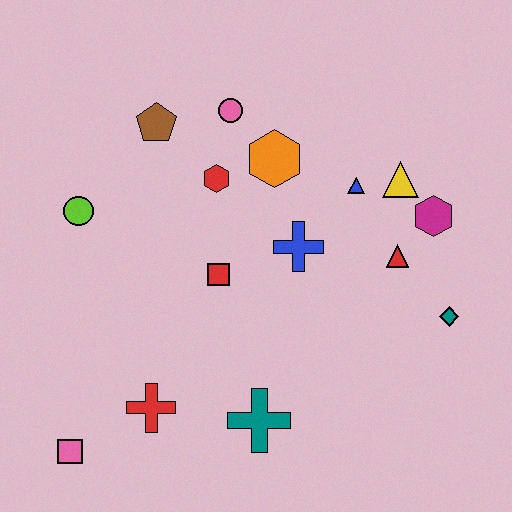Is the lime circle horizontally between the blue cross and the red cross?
No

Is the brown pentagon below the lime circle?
No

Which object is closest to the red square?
The blue cross is closest to the red square.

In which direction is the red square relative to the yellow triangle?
The red square is to the left of the yellow triangle.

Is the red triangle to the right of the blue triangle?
Yes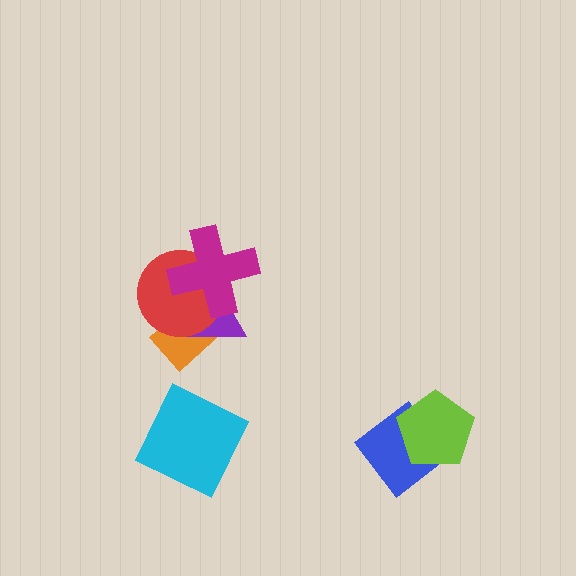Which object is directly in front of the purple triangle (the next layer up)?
The red circle is directly in front of the purple triangle.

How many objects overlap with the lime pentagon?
1 object overlaps with the lime pentagon.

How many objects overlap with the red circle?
3 objects overlap with the red circle.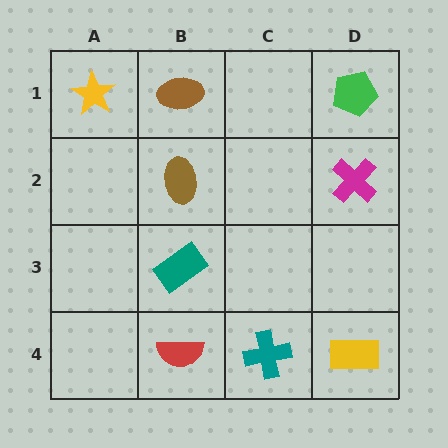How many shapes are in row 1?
3 shapes.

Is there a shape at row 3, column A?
No, that cell is empty.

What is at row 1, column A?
A yellow star.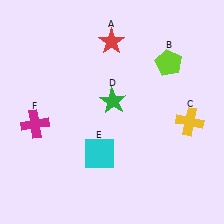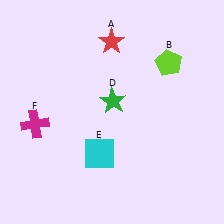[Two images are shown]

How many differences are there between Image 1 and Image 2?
There is 1 difference between the two images.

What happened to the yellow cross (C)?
The yellow cross (C) was removed in Image 2. It was in the bottom-right area of Image 1.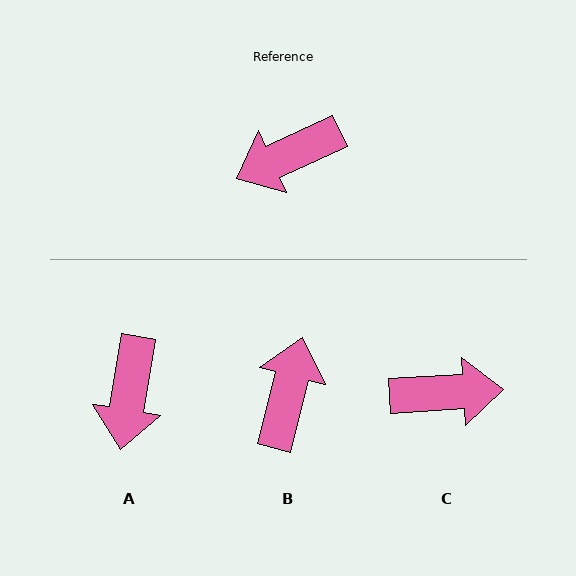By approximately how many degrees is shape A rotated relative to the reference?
Approximately 57 degrees counter-clockwise.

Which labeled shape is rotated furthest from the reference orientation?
C, about 159 degrees away.